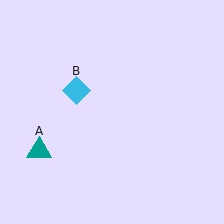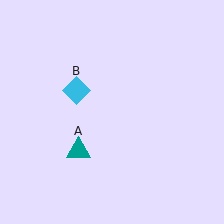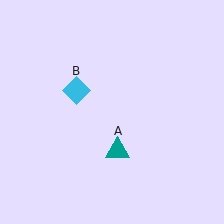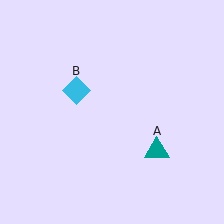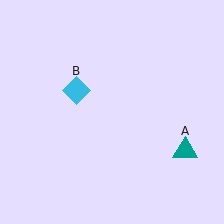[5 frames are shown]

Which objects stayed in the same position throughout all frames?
Cyan diamond (object B) remained stationary.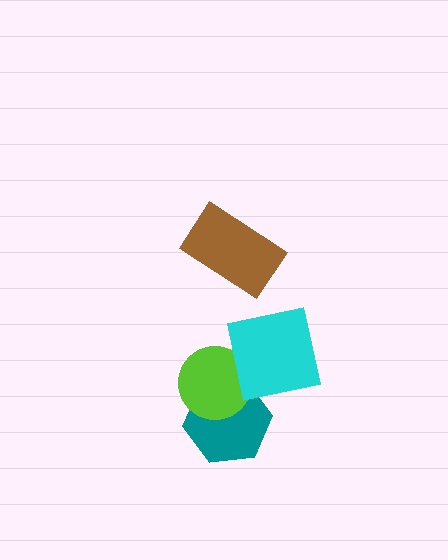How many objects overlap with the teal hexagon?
1 object overlaps with the teal hexagon.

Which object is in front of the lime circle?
The cyan square is in front of the lime circle.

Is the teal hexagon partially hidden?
Yes, it is partially covered by another shape.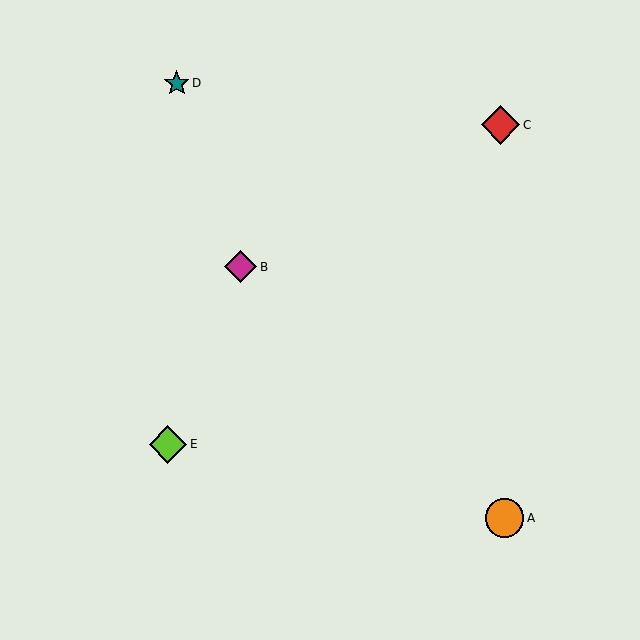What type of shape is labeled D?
Shape D is a teal star.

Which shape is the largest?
The red diamond (labeled C) is the largest.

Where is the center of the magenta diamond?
The center of the magenta diamond is at (241, 267).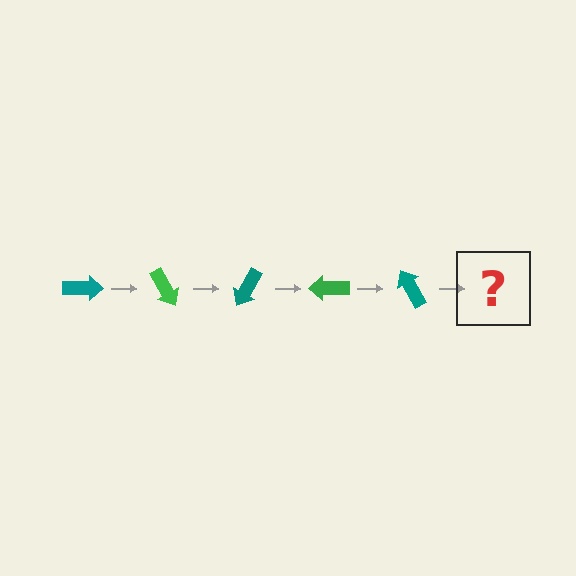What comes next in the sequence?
The next element should be a green arrow, rotated 300 degrees from the start.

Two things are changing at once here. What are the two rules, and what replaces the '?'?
The two rules are that it rotates 60 degrees each step and the color cycles through teal and green. The '?' should be a green arrow, rotated 300 degrees from the start.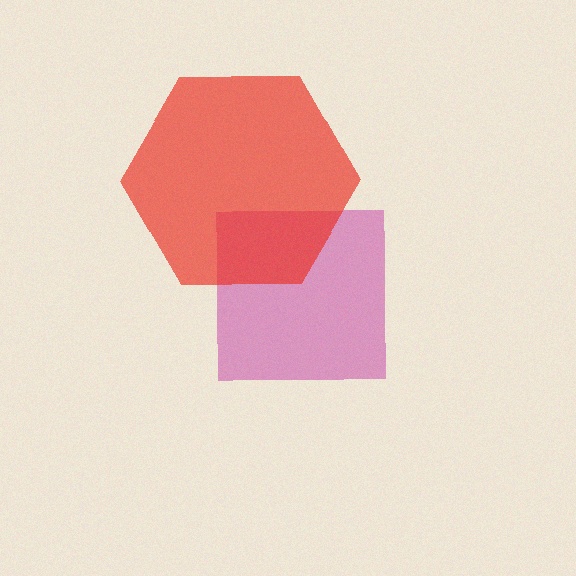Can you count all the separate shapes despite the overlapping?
Yes, there are 2 separate shapes.